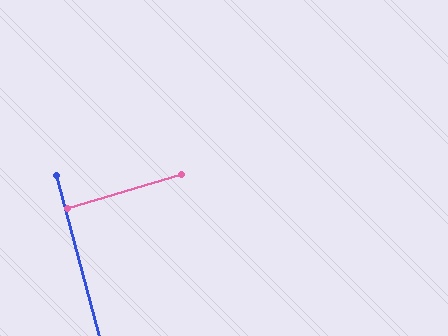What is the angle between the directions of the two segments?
Approximately 89 degrees.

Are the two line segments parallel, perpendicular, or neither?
Perpendicular — they meet at approximately 89°.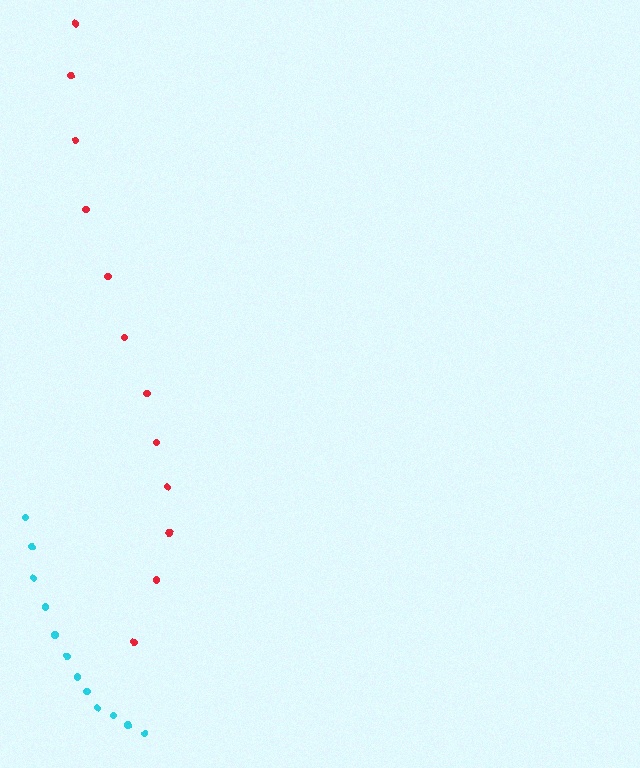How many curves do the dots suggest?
There are 2 distinct paths.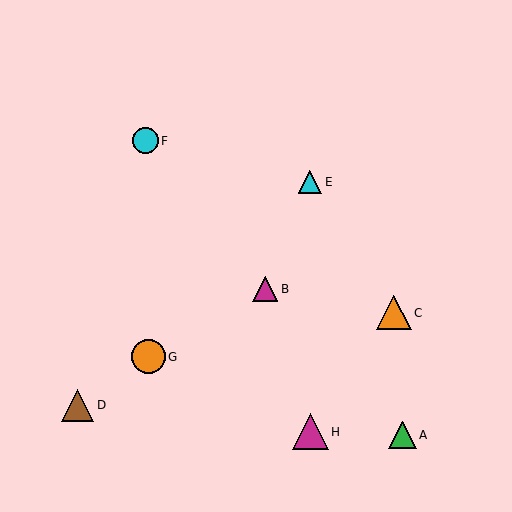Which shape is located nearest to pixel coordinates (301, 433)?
The magenta triangle (labeled H) at (310, 432) is nearest to that location.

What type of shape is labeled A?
Shape A is a green triangle.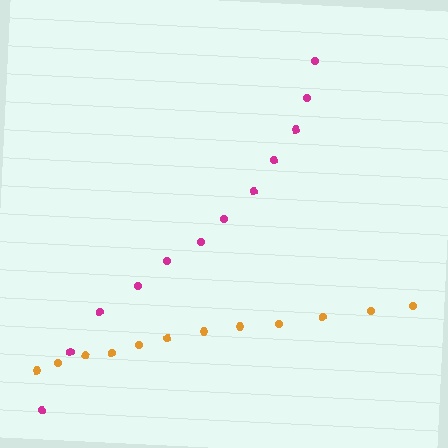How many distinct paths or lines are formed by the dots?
There are 2 distinct paths.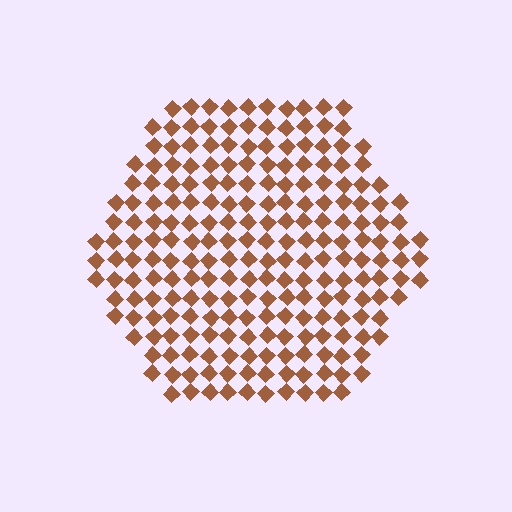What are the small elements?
The small elements are diamonds.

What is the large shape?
The large shape is a hexagon.